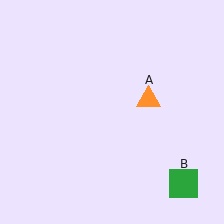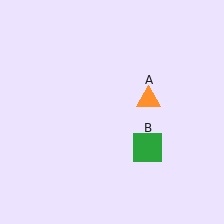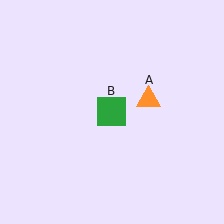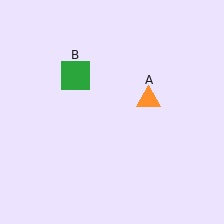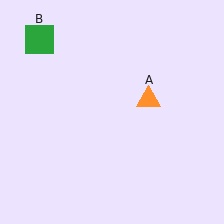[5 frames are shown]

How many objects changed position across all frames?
1 object changed position: green square (object B).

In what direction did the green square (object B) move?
The green square (object B) moved up and to the left.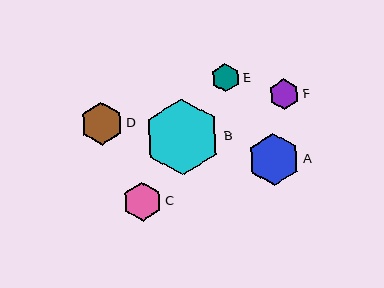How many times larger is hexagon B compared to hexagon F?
Hexagon B is approximately 2.5 times the size of hexagon F.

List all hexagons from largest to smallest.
From largest to smallest: B, A, D, C, F, E.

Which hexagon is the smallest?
Hexagon E is the smallest with a size of approximately 29 pixels.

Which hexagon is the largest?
Hexagon B is the largest with a size of approximately 76 pixels.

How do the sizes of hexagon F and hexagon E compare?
Hexagon F and hexagon E are approximately the same size.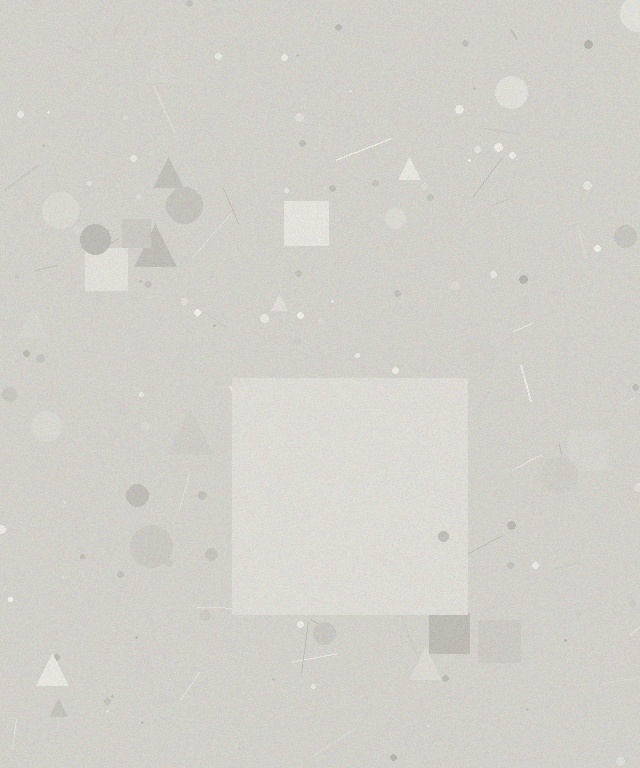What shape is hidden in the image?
A square is hidden in the image.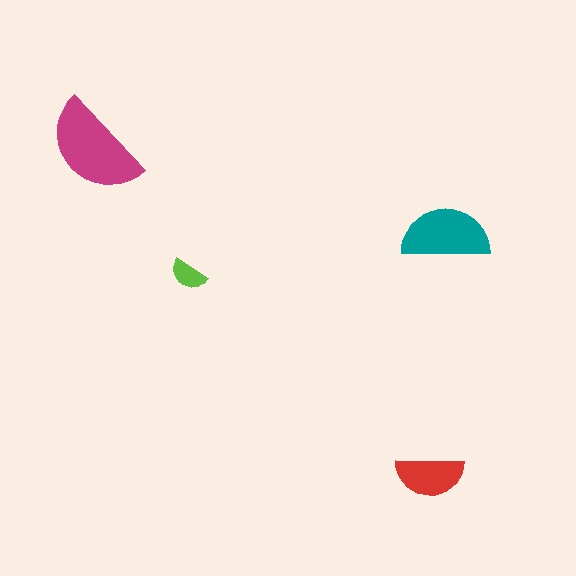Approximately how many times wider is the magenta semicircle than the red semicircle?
About 1.5 times wider.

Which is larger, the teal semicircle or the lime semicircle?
The teal one.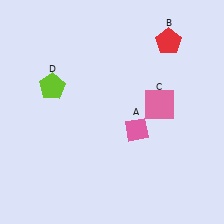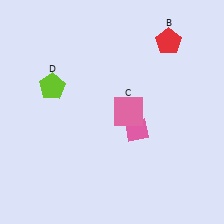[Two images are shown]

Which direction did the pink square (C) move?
The pink square (C) moved left.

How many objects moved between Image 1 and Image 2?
1 object moved between the two images.